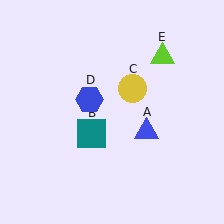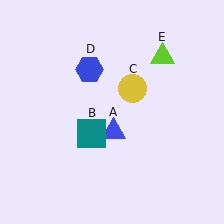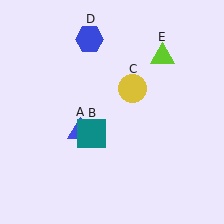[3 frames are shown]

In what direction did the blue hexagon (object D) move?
The blue hexagon (object D) moved up.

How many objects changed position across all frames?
2 objects changed position: blue triangle (object A), blue hexagon (object D).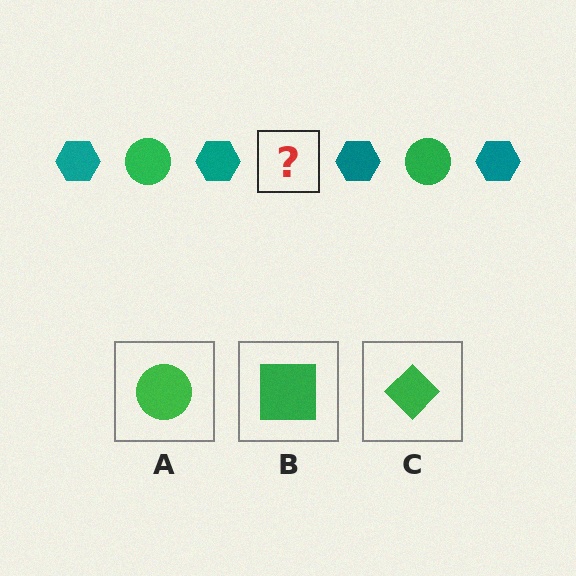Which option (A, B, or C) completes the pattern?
A.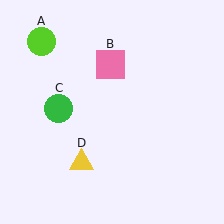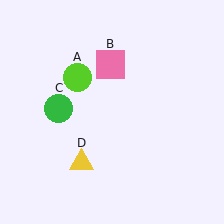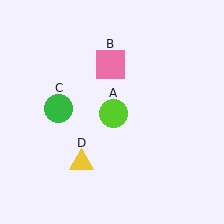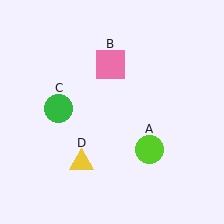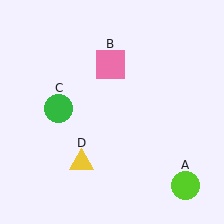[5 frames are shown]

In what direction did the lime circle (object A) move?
The lime circle (object A) moved down and to the right.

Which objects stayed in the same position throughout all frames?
Pink square (object B) and green circle (object C) and yellow triangle (object D) remained stationary.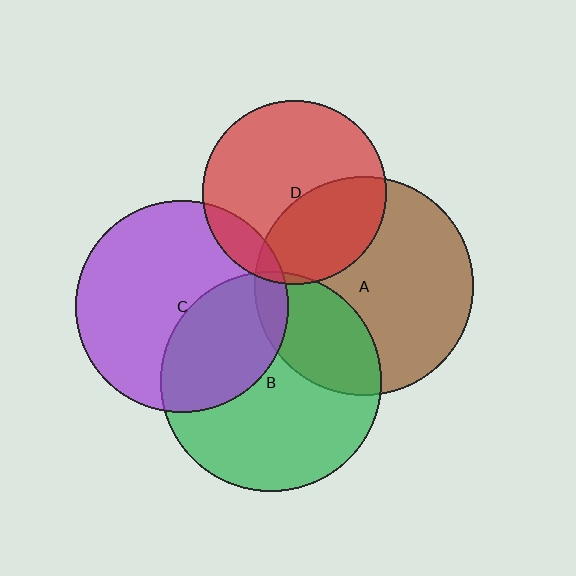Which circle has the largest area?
Circle B (green).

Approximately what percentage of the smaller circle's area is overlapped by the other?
Approximately 10%.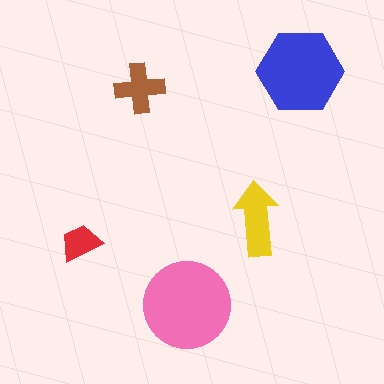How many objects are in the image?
There are 5 objects in the image.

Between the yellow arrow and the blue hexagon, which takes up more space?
The blue hexagon.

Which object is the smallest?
The red trapezoid.